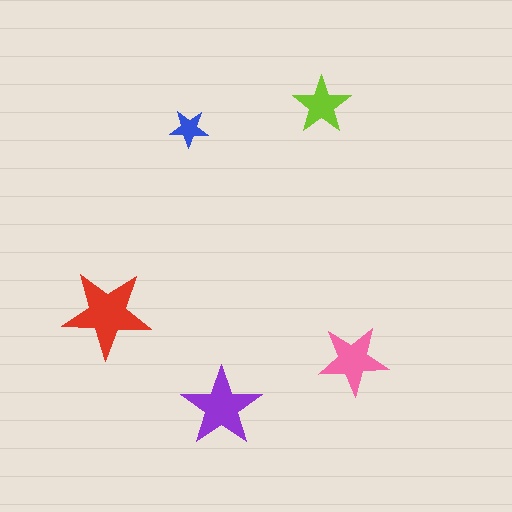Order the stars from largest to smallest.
the red one, the purple one, the pink one, the lime one, the blue one.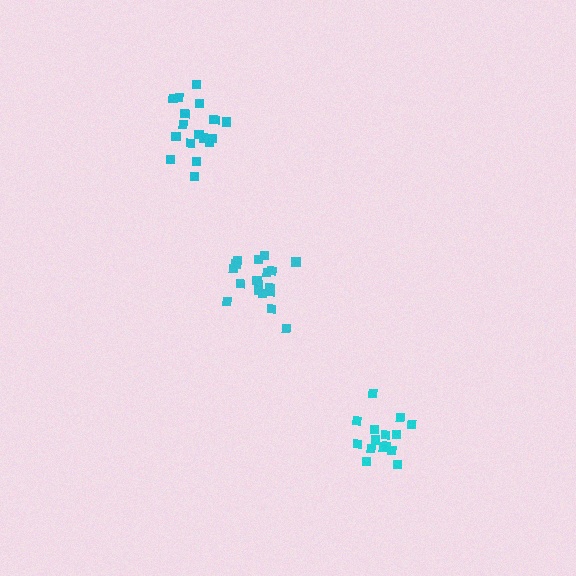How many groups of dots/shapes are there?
There are 3 groups.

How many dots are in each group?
Group 1: 18 dots, Group 2: 18 dots, Group 3: 15 dots (51 total).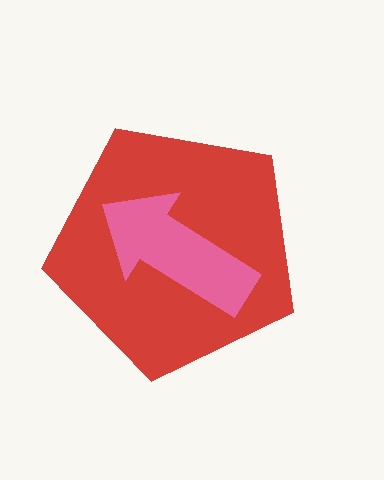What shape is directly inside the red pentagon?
The pink arrow.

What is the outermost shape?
The red pentagon.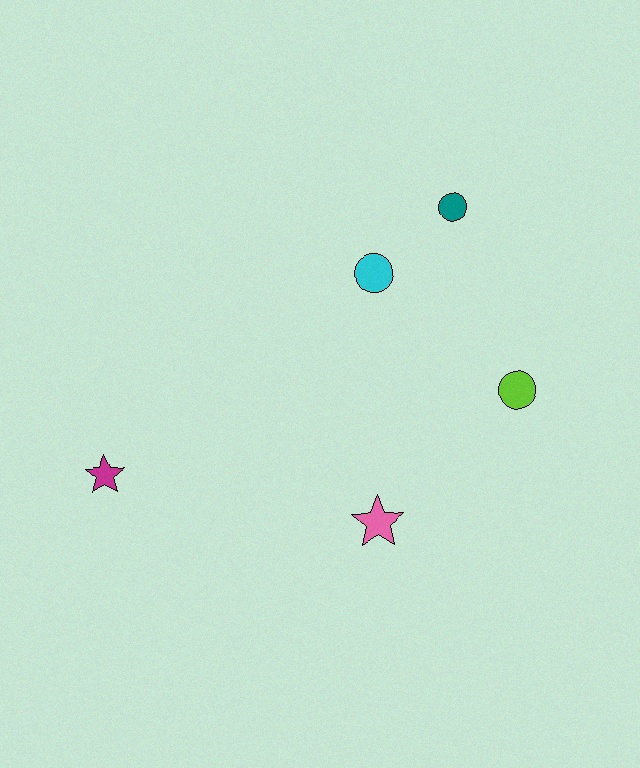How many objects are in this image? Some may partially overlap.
There are 5 objects.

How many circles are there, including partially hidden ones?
There are 3 circles.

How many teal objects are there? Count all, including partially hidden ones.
There is 1 teal object.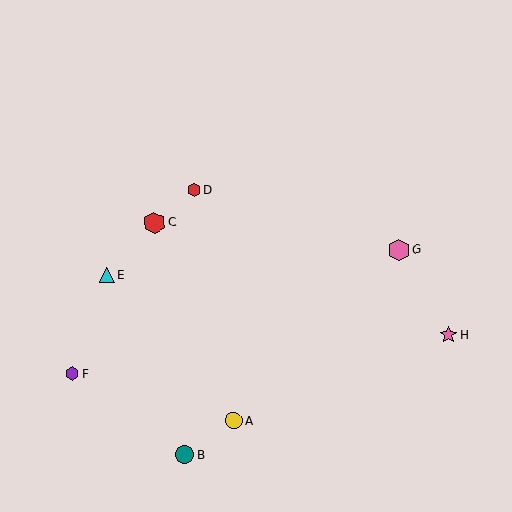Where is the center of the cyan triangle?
The center of the cyan triangle is at (107, 276).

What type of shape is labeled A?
Shape A is a yellow circle.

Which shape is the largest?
The red hexagon (labeled C) is the largest.